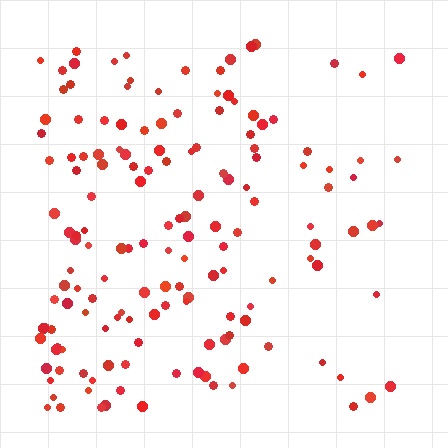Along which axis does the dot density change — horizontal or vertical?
Horizontal.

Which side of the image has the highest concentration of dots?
The left.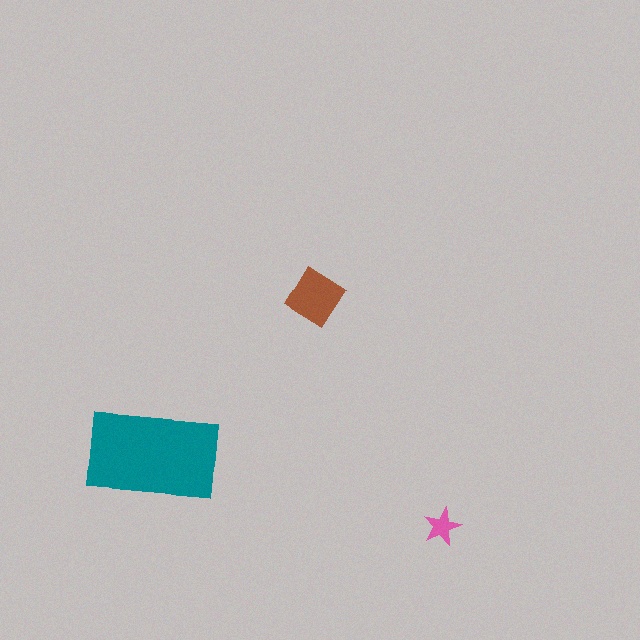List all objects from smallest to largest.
The pink star, the brown diamond, the teal rectangle.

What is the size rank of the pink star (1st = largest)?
3rd.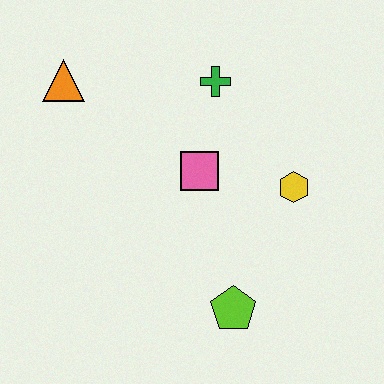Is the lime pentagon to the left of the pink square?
No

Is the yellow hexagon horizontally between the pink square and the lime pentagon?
No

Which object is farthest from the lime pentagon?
The orange triangle is farthest from the lime pentagon.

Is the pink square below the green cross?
Yes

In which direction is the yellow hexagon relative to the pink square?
The yellow hexagon is to the right of the pink square.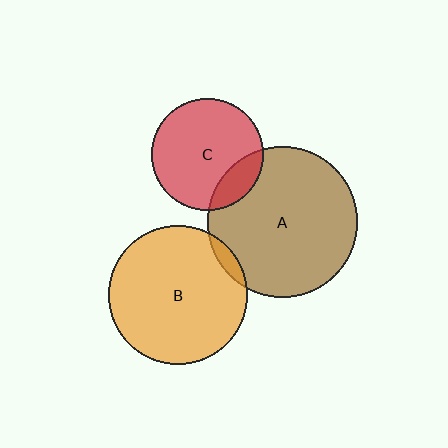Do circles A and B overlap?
Yes.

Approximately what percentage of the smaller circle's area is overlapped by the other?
Approximately 5%.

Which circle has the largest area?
Circle A (brown).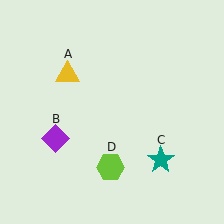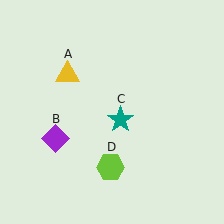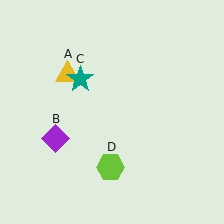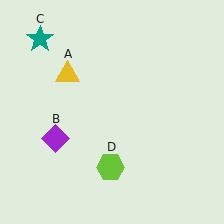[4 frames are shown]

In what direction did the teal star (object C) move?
The teal star (object C) moved up and to the left.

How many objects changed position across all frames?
1 object changed position: teal star (object C).